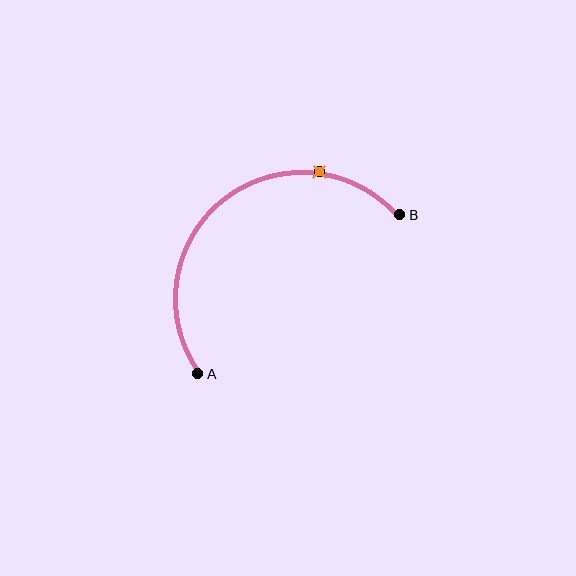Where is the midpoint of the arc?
The arc midpoint is the point on the curve farthest from the straight line joining A and B. It sits above and to the left of that line.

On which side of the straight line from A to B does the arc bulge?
The arc bulges above and to the left of the straight line connecting A and B.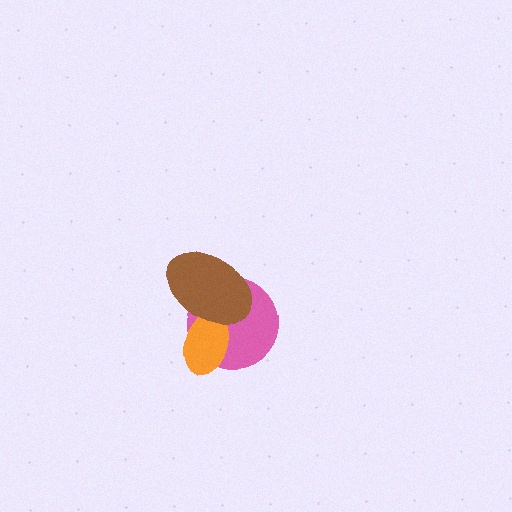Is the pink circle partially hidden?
Yes, it is partially covered by another shape.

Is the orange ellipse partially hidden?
Yes, it is partially covered by another shape.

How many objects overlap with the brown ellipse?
2 objects overlap with the brown ellipse.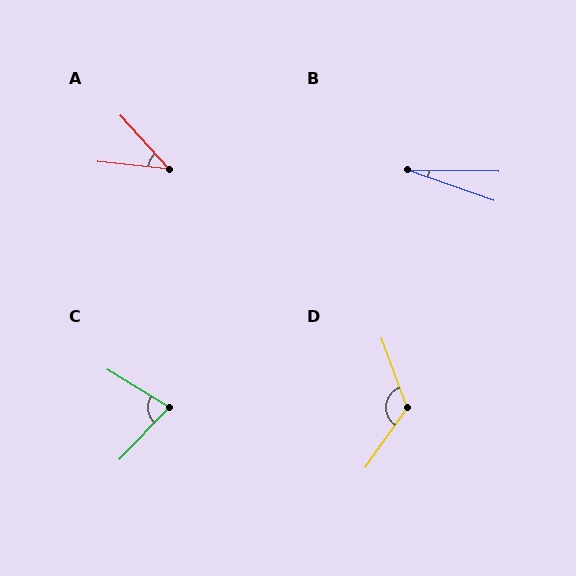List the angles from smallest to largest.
B (19°), A (42°), C (78°), D (125°).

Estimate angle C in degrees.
Approximately 78 degrees.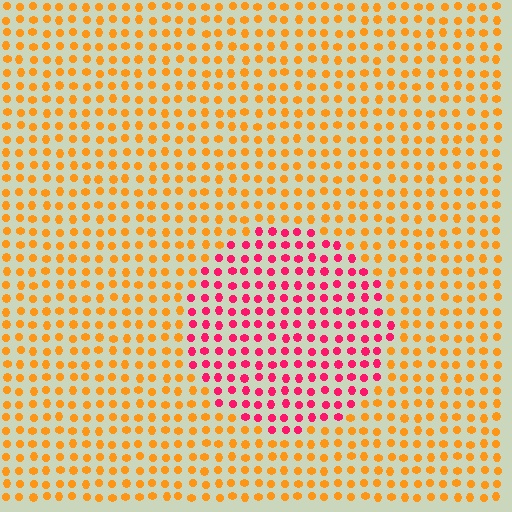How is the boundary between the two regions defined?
The boundary is defined purely by a slight shift in hue (about 55 degrees). Spacing, size, and orientation are identical on both sides.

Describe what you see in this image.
The image is filled with small orange elements in a uniform arrangement. A circle-shaped region is visible where the elements are tinted to a slightly different hue, forming a subtle color boundary.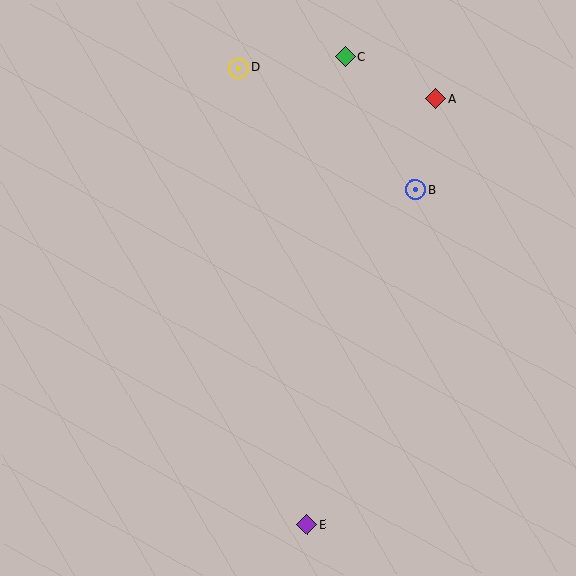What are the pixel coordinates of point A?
Point A is at (436, 98).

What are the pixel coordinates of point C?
Point C is at (345, 57).